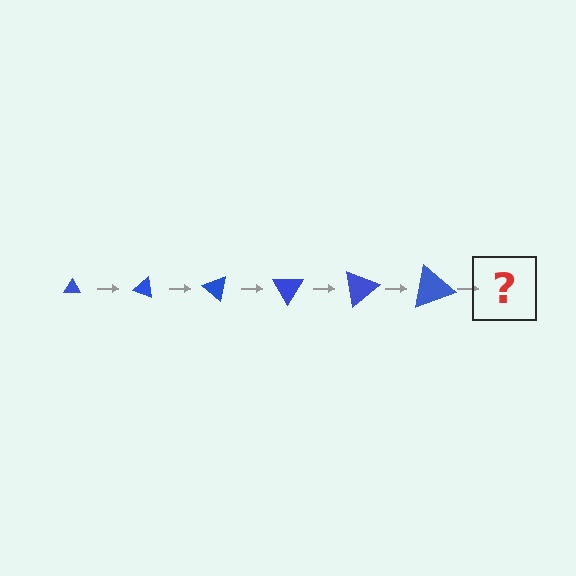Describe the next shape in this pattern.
It should be a triangle, larger than the previous one and rotated 120 degrees from the start.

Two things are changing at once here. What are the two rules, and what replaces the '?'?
The two rules are that the triangle grows larger each step and it rotates 20 degrees each step. The '?' should be a triangle, larger than the previous one and rotated 120 degrees from the start.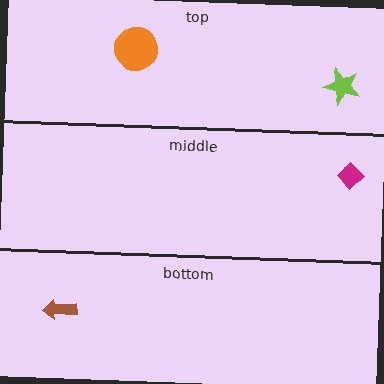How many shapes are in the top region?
2.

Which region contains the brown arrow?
The bottom region.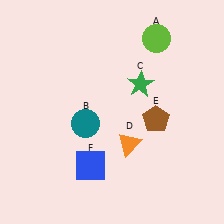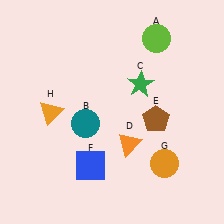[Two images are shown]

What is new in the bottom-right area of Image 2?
An orange circle (G) was added in the bottom-right area of Image 2.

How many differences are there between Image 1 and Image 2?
There are 2 differences between the two images.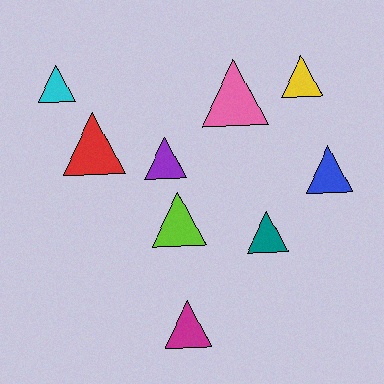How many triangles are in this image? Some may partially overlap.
There are 9 triangles.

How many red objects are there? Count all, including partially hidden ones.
There is 1 red object.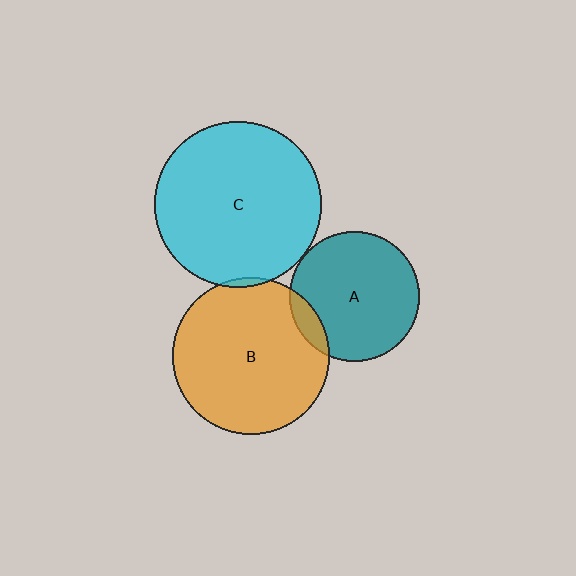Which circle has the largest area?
Circle C (cyan).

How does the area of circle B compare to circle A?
Approximately 1.5 times.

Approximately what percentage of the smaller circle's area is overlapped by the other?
Approximately 10%.